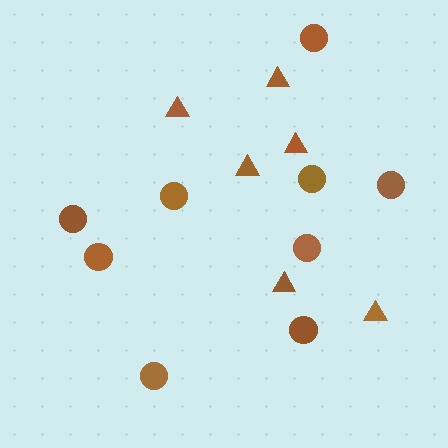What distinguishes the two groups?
There are 2 groups: one group of circles (9) and one group of triangles (6).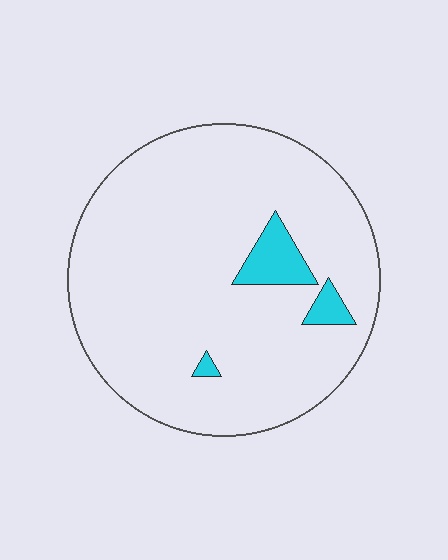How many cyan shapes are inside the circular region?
3.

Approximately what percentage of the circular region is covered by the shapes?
Approximately 5%.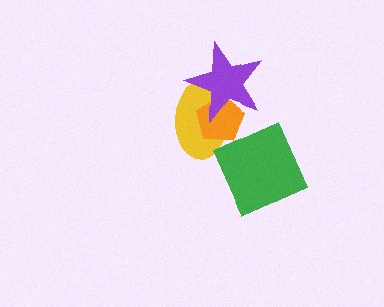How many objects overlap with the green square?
0 objects overlap with the green square.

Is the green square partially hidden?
No, no other shape covers it.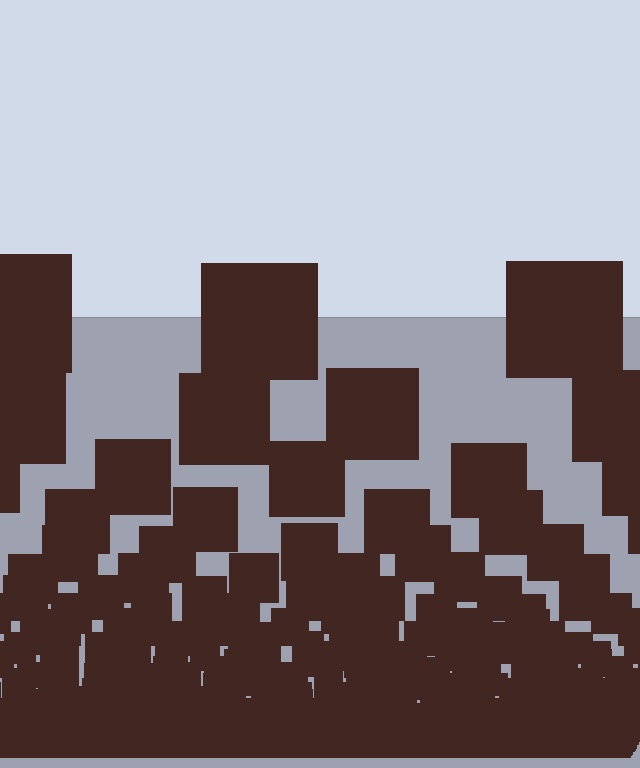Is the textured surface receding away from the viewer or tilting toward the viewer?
The surface appears to tilt toward the viewer. Texture elements get larger and sparser toward the top.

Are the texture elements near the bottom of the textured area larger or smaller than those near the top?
Smaller. The gradient is inverted — elements near the bottom are smaller and denser.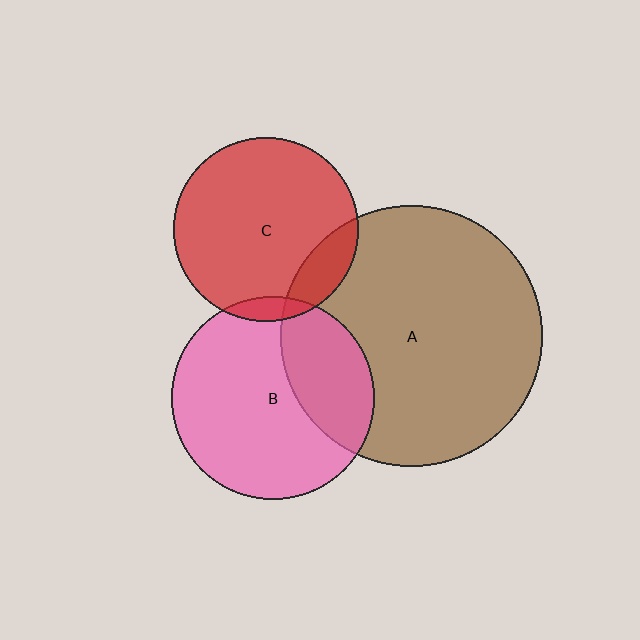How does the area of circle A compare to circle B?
Approximately 1.7 times.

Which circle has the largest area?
Circle A (brown).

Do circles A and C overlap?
Yes.